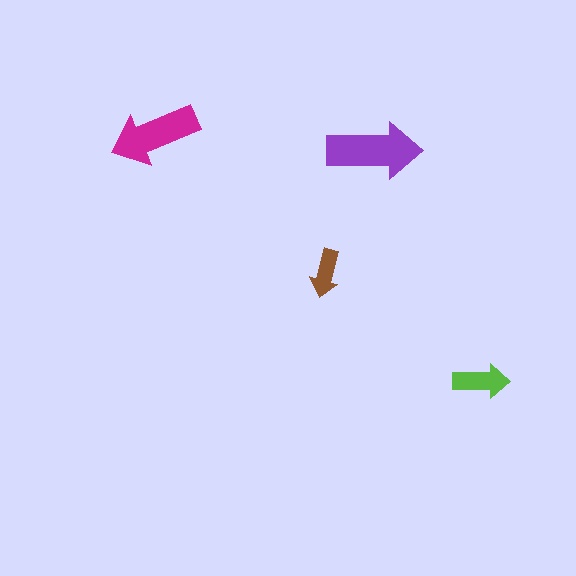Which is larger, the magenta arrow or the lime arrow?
The magenta one.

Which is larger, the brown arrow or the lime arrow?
The lime one.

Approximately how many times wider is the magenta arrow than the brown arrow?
About 2 times wider.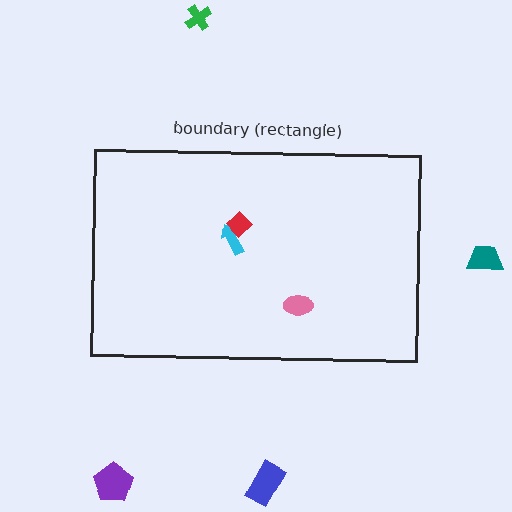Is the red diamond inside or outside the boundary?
Inside.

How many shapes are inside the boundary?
3 inside, 4 outside.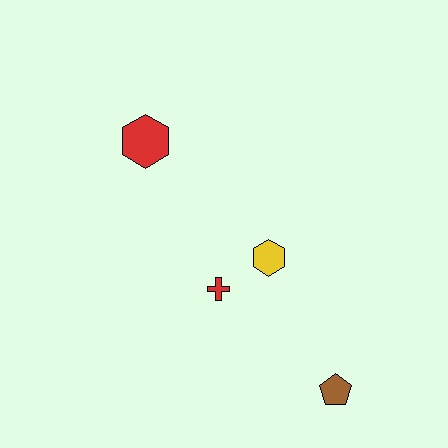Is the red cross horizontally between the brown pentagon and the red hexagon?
Yes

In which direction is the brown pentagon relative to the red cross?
The brown pentagon is to the right of the red cross.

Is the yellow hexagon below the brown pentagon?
No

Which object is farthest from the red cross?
The red hexagon is farthest from the red cross.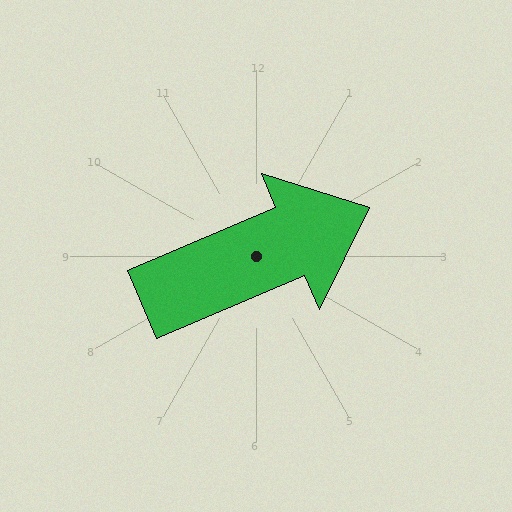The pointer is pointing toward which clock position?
Roughly 2 o'clock.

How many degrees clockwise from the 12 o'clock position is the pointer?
Approximately 67 degrees.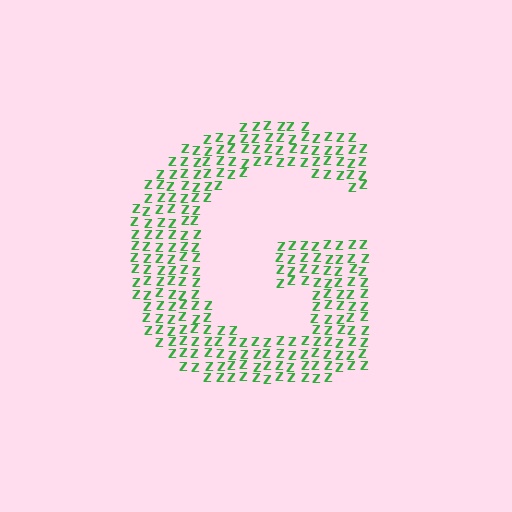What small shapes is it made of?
It is made of small letter Z's.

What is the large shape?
The large shape is the letter G.